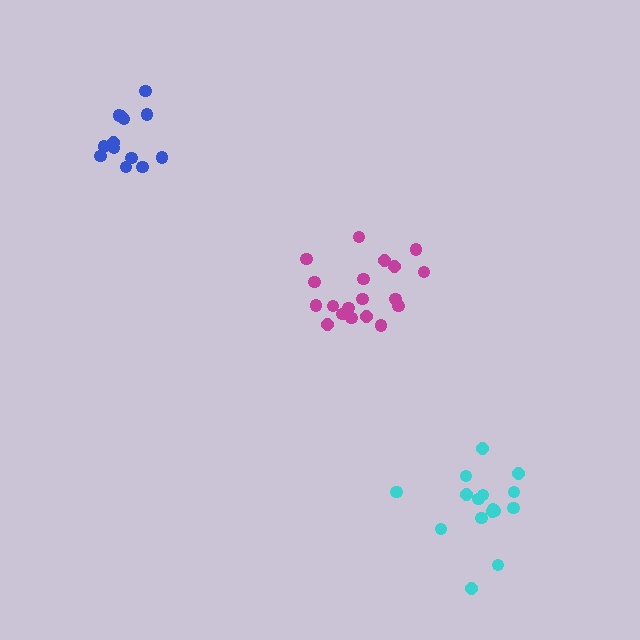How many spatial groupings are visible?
There are 3 spatial groupings.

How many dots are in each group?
Group 1: 19 dots, Group 2: 16 dots, Group 3: 13 dots (48 total).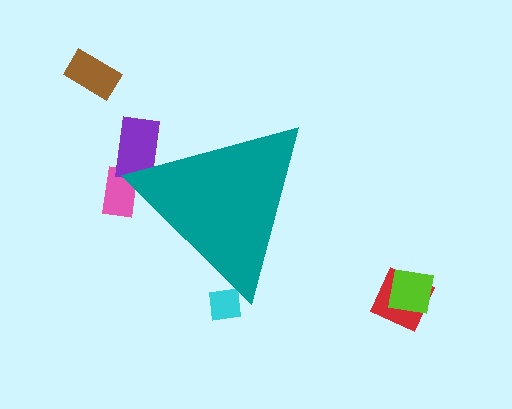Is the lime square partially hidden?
No, the lime square is fully visible.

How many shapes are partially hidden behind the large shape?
3 shapes are partially hidden.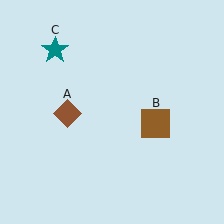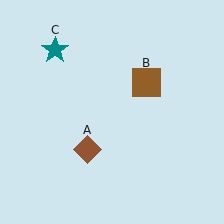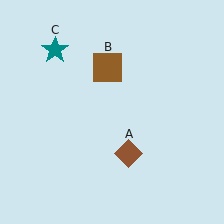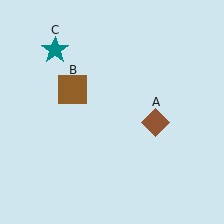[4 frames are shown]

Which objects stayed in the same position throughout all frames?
Teal star (object C) remained stationary.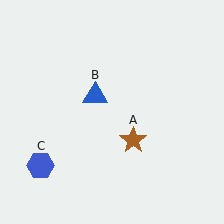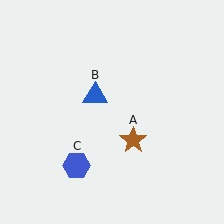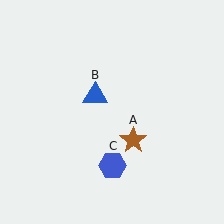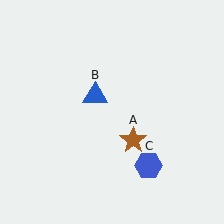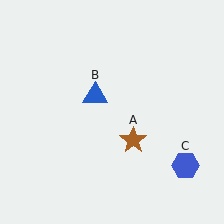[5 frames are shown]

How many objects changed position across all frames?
1 object changed position: blue hexagon (object C).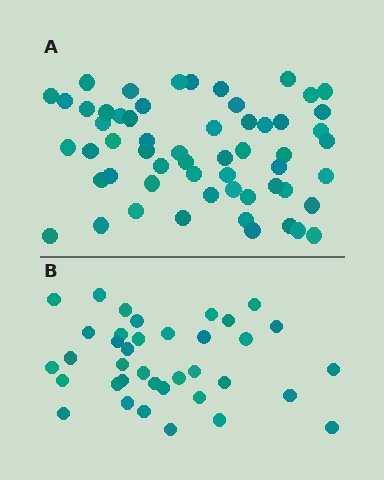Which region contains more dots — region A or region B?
Region A (the top region) has more dots.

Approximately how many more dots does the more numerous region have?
Region A has approximately 20 more dots than region B.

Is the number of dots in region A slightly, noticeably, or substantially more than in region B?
Region A has substantially more. The ratio is roughly 1.5 to 1.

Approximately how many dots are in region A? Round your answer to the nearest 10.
About 60 dots. (The exact count is 57, which rounds to 60.)